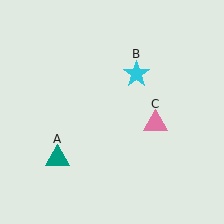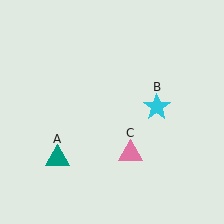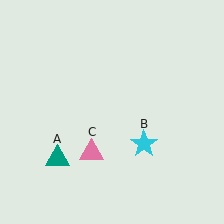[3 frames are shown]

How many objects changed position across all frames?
2 objects changed position: cyan star (object B), pink triangle (object C).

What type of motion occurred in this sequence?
The cyan star (object B), pink triangle (object C) rotated clockwise around the center of the scene.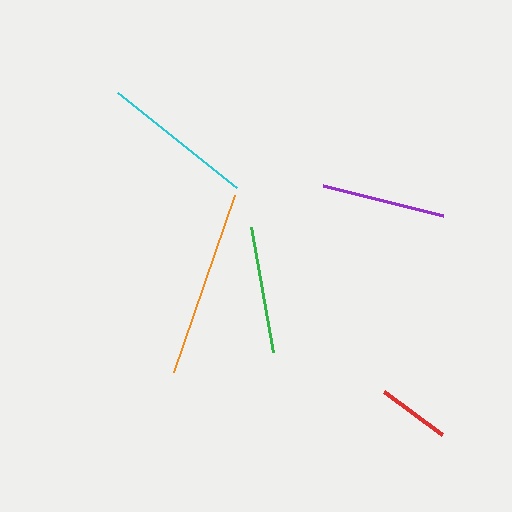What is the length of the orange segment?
The orange segment is approximately 187 pixels long.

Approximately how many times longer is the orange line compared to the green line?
The orange line is approximately 1.5 times the length of the green line.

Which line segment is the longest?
The orange line is the longest at approximately 187 pixels.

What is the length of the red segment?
The red segment is approximately 72 pixels long.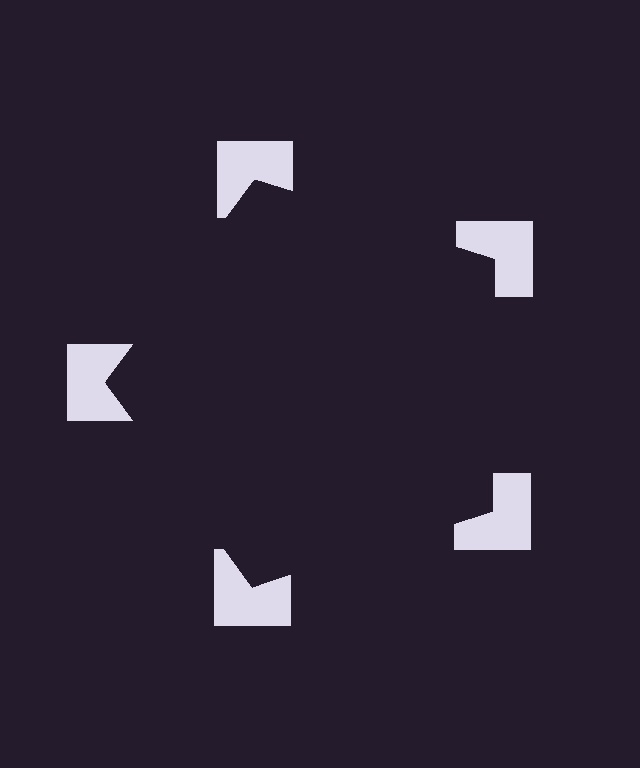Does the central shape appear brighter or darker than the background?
It typically appears slightly darker than the background, even though no actual brightness change is drawn.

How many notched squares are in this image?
There are 5 — one at each vertex of the illusory pentagon.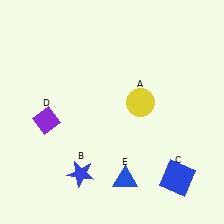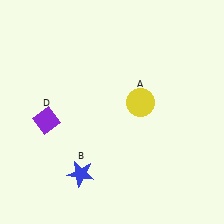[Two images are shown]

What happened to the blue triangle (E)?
The blue triangle (E) was removed in Image 2. It was in the bottom-right area of Image 1.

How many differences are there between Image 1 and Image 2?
There are 2 differences between the two images.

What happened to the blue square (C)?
The blue square (C) was removed in Image 2. It was in the bottom-right area of Image 1.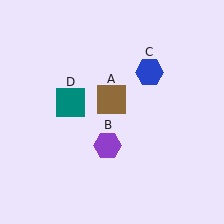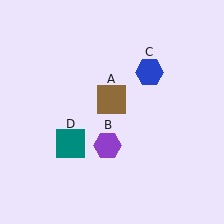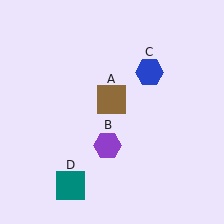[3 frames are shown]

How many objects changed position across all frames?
1 object changed position: teal square (object D).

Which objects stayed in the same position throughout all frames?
Brown square (object A) and purple hexagon (object B) and blue hexagon (object C) remained stationary.